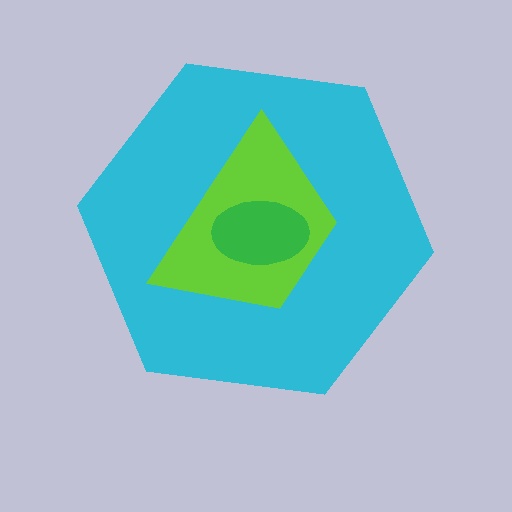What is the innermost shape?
The green ellipse.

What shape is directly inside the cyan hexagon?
The lime trapezoid.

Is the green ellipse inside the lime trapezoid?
Yes.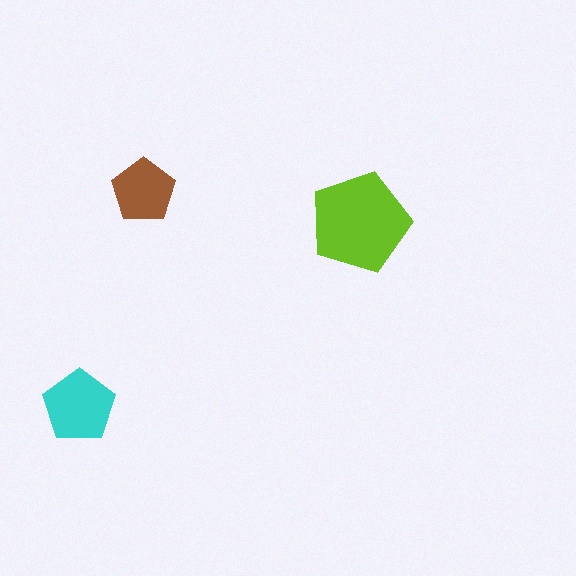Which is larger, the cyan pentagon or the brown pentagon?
The cyan one.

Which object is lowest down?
The cyan pentagon is bottommost.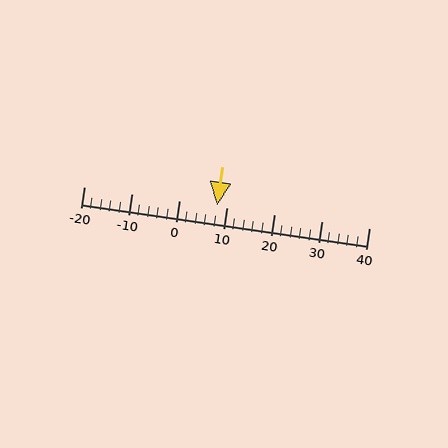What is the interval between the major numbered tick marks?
The major tick marks are spaced 10 units apart.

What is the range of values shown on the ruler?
The ruler shows values from -20 to 40.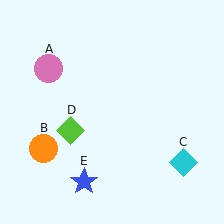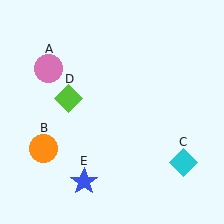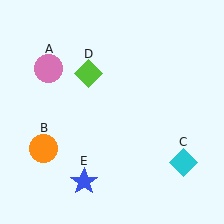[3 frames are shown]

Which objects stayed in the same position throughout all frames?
Pink circle (object A) and orange circle (object B) and cyan diamond (object C) and blue star (object E) remained stationary.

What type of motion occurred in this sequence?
The lime diamond (object D) rotated clockwise around the center of the scene.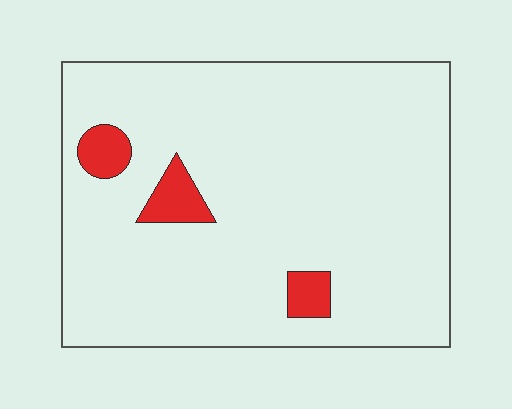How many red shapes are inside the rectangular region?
3.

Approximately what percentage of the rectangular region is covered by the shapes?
Approximately 5%.